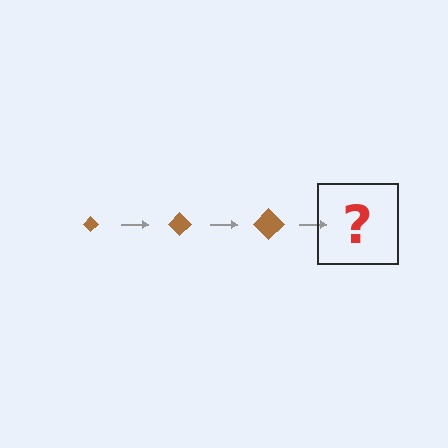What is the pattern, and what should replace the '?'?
The pattern is that the diamond gets progressively larger each step. The '?' should be a brown diamond, larger than the previous one.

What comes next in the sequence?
The next element should be a brown diamond, larger than the previous one.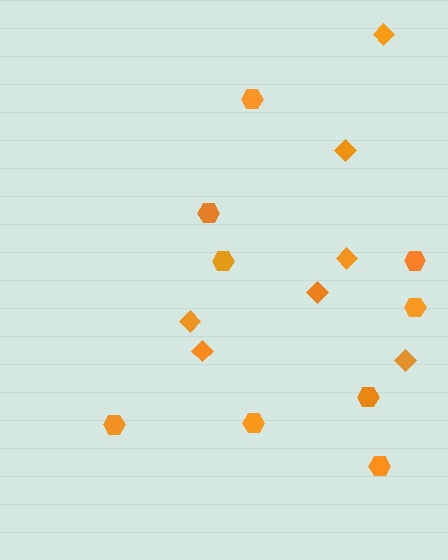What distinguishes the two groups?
There are 2 groups: one group of hexagons (9) and one group of diamonds (7).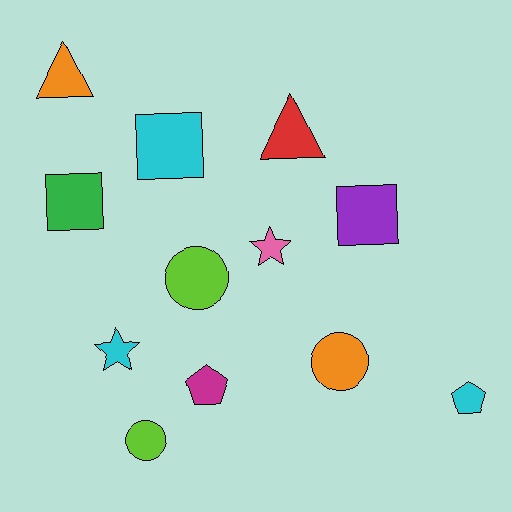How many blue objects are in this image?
There are no blue objects.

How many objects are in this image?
There are 12 objects.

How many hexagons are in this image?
There are no hexagons.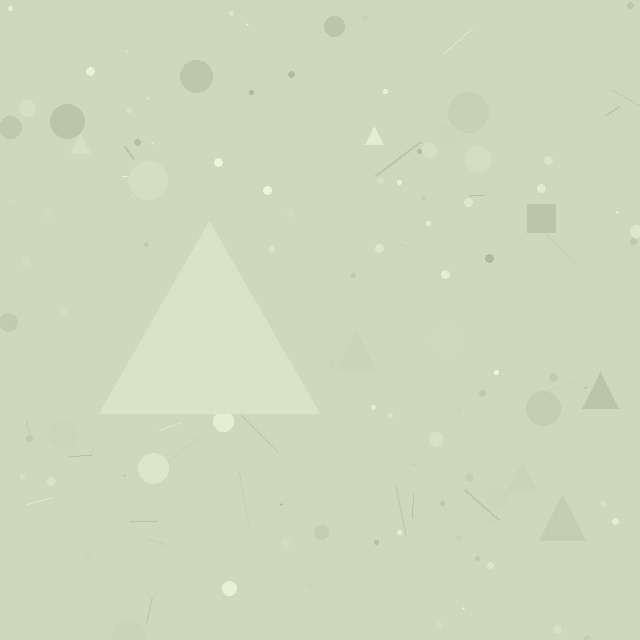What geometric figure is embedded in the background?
A triangle is embedded in the background.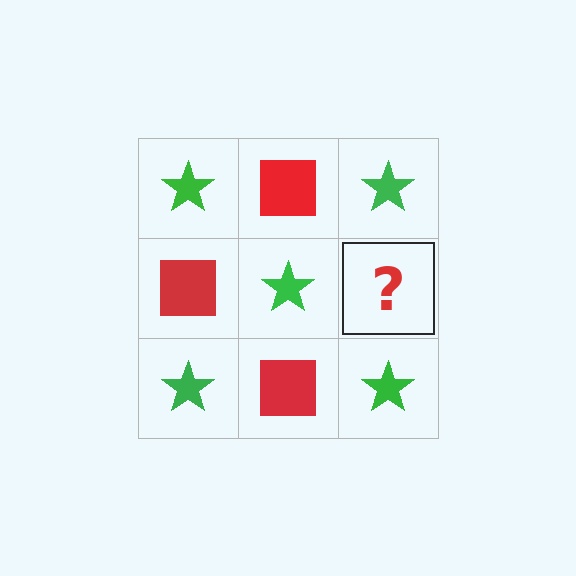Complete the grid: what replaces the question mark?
The question mark should be replaced with a red square.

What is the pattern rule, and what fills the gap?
The rule is that it alternates green star and red square in a checkerboard pattern. The gap should be filled with a red square.